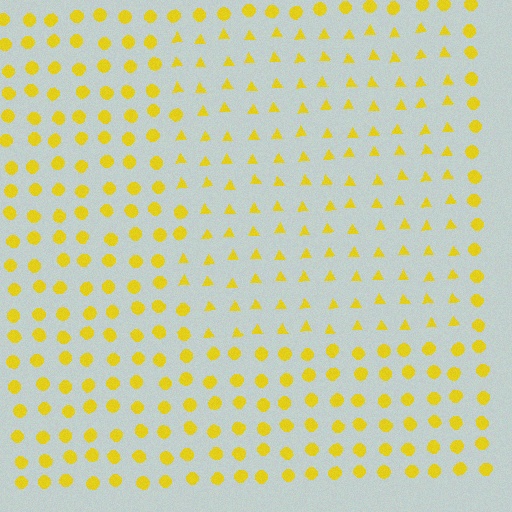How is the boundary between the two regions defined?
The boundary is defined by a change in element shape: triangles inside vs. circles outside. All elements share the same color and spacing.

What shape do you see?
I see a rectangle.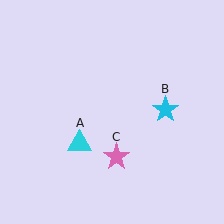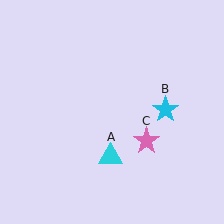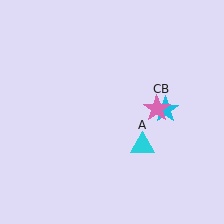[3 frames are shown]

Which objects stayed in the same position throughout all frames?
Cyan star (object B) remained stationary.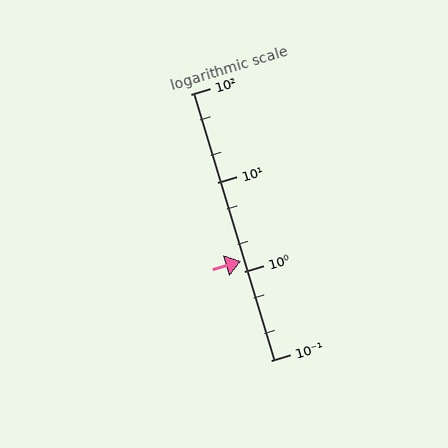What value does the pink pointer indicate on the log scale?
The pointer indicates approximately 1.3.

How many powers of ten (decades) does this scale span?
The scale spans 3 decades, from 0.1 to 100.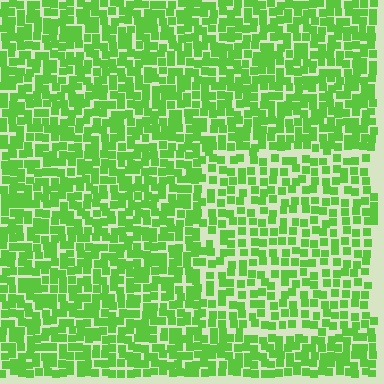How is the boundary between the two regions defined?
The boundary is defined by a change in element density (approximately 1.5x ratio). All elements are the same color, size, and shape.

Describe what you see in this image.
The image contains small lime elements arranged at two different densities. A rectangle-shaped region is visible where the elements are less densely packed than the surrounding area.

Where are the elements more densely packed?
The elements are more densely packed outside the rectangle boundary.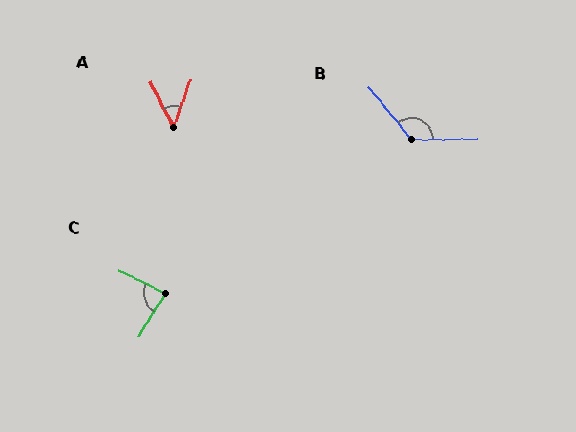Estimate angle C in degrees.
Approximately 84 degrees.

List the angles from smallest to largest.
A (47°), C (84°), B (128°).